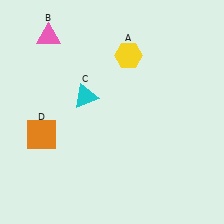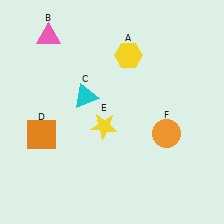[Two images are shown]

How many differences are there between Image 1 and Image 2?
There are 2 differences between the two images.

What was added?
A yellow star (E), an orange circle (F) were added in Image 2.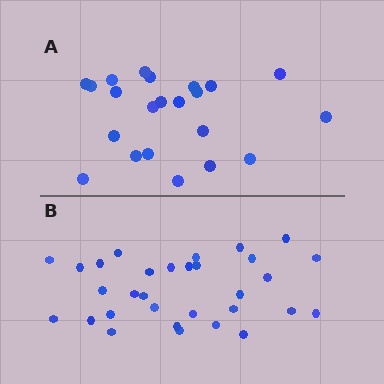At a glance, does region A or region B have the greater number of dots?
Region B (the bottom region) has more dots.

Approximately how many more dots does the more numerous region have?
Region B has roughly 8 or so more dots than region A.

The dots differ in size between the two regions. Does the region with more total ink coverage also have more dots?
No. Region A has more total ink coverage because its dots are larger, but region B actually contains more individual dots. Total area can be misleading — the number of items is what matters here.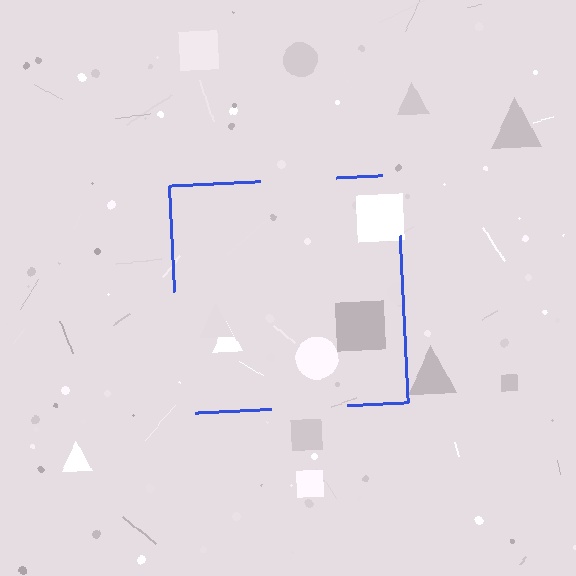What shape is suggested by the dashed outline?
The dashed outline suggests a square.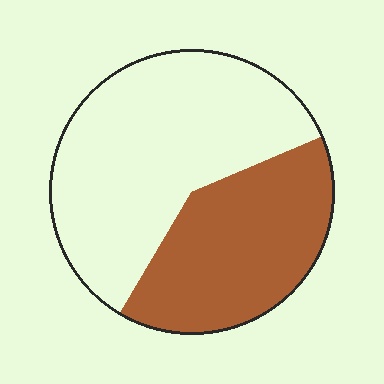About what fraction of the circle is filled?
About two fifths (2/5).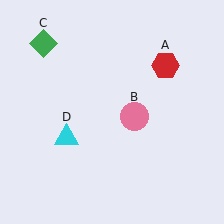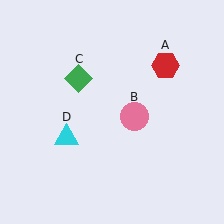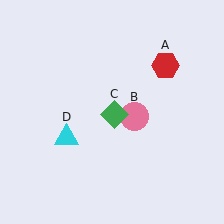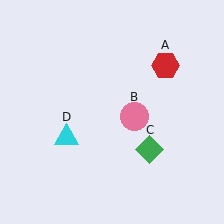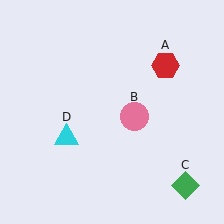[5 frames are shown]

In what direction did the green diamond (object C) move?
The green diamond (object C) moved down and to the right.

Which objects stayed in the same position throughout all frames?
Red hexagon (object A) and pink circle (object B) and cyan triangle (object D) remained stationary.